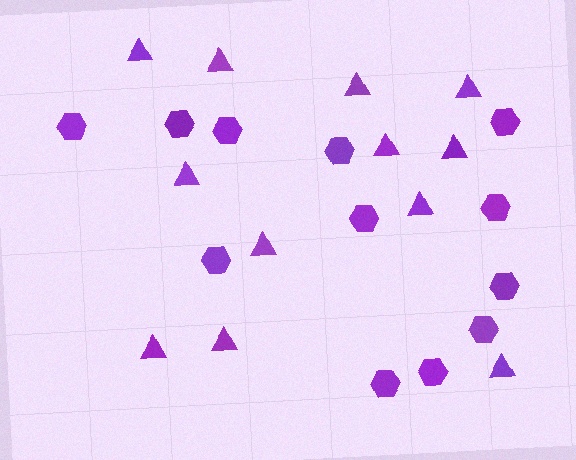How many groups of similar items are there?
There are 2 groups: one group of triangles (12) and one group of hexagons (12).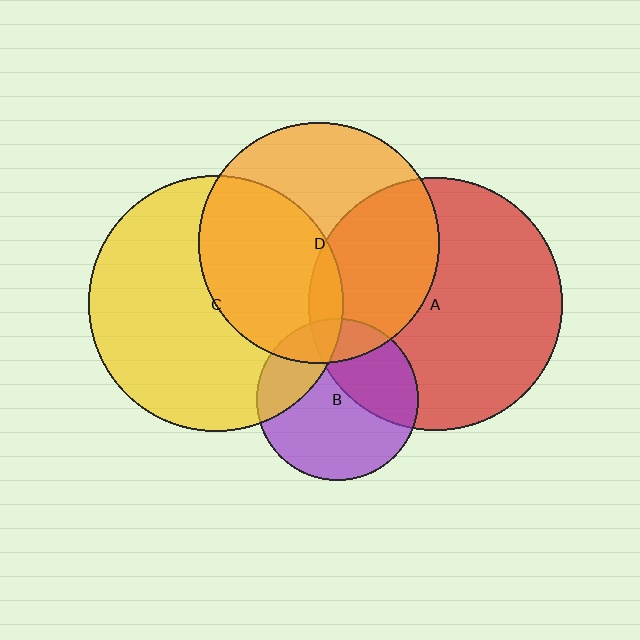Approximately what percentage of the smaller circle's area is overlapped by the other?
Approximately 45%.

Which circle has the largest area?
Circle C (yellow).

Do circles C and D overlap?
Yes.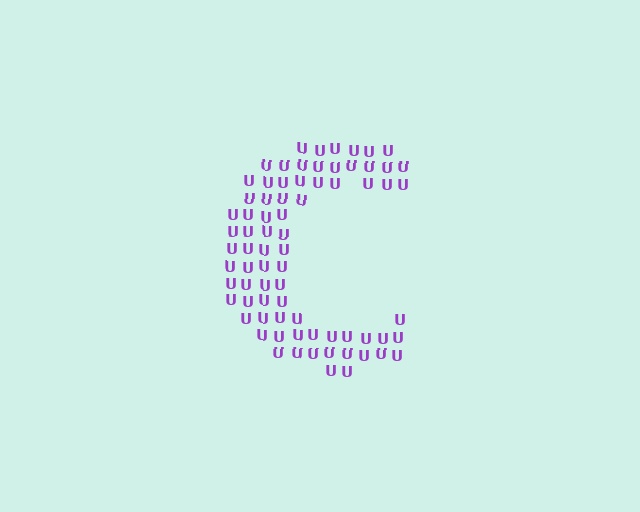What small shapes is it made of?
It is made of small letter U's.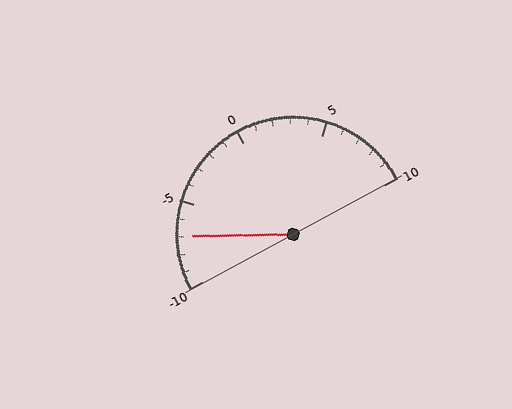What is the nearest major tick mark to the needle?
The nearest major tick mark is -5.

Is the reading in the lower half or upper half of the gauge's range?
The reading is in the lower half of the range (-10 to 10).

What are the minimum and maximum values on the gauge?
The gauge ranges from -10 to 10.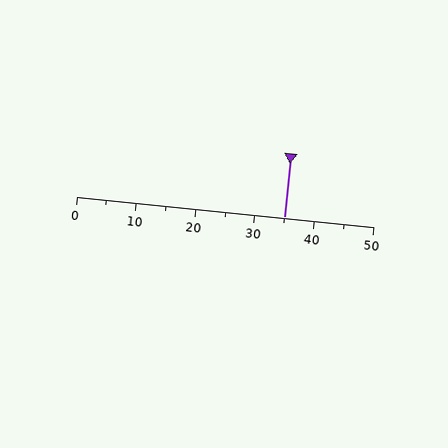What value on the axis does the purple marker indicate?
The marker indicates approximately 35.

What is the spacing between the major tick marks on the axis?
The major ticks are spaced 10 apart.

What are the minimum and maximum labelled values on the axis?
The axis runs from 0 to 50.